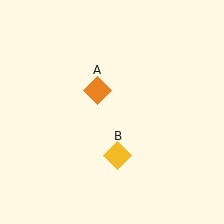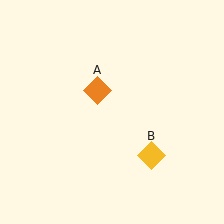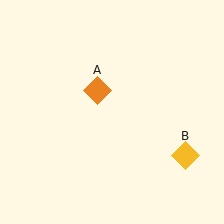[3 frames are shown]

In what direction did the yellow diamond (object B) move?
The yellow diamond (object B) moved right.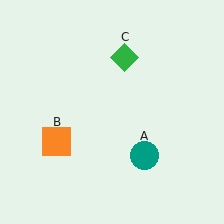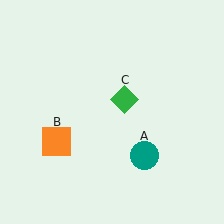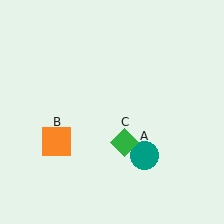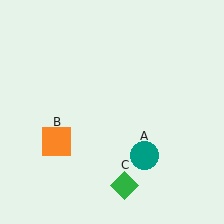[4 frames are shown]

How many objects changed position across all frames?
1 object changed position: green diamond (object C).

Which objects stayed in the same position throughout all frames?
Teal circle (object A) and orange square (object B) remained stationary.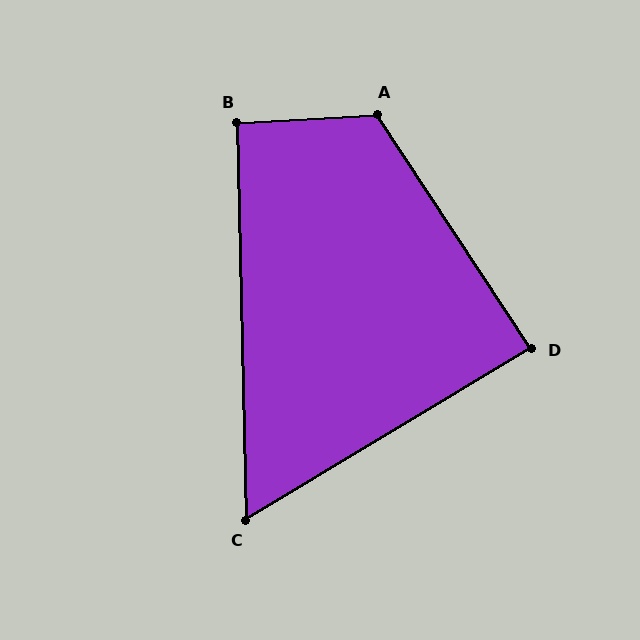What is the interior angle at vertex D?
Approximately 88 degrees (approximately right).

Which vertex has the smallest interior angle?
C, at approximately 60 degrees.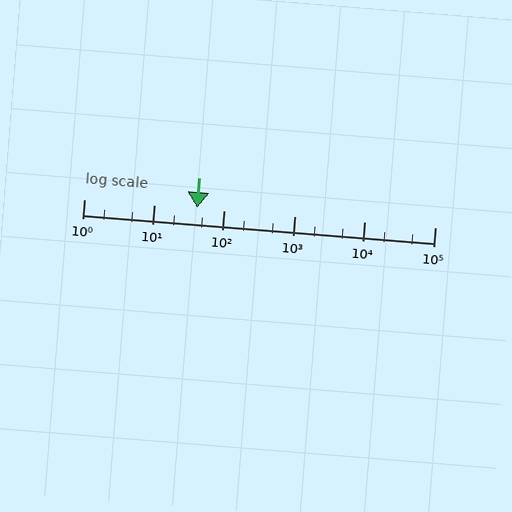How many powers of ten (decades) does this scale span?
The scale spans 5 decades, from 1 to 100000.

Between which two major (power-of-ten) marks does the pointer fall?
The pointer is between 10 and 100.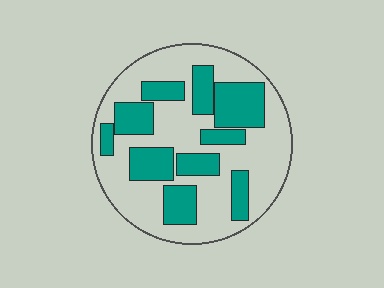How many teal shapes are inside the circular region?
10.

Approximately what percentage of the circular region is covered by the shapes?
Approximately 35%.